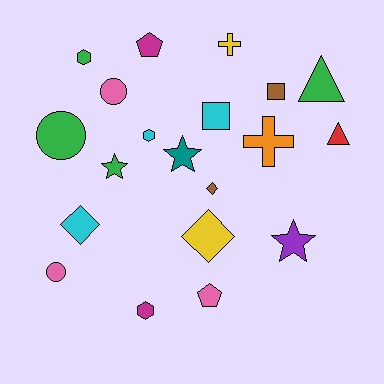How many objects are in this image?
There are 20 objects.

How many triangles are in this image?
There are 2 triangles.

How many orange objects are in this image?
There is 1 orange object.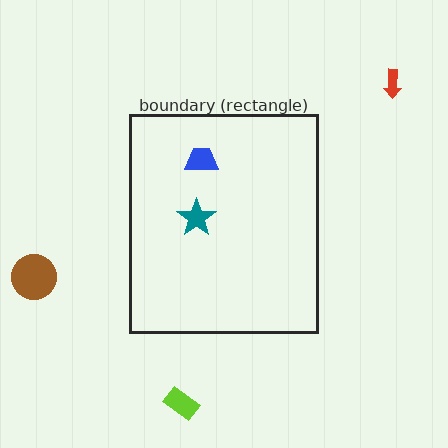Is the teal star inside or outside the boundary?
Inside.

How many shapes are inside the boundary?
2 inside, 3 outside.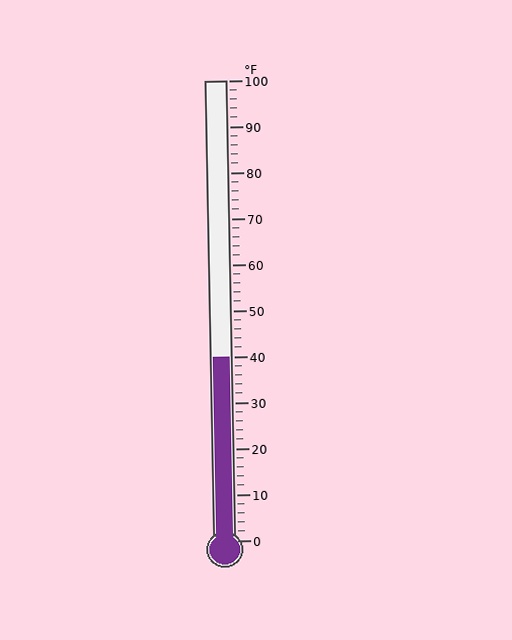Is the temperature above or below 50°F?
The temperature is below 50°F.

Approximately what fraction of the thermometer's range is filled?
The thermometer is filled to approximately 40% of its range.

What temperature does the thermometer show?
The thermometer shows approximately 40°F.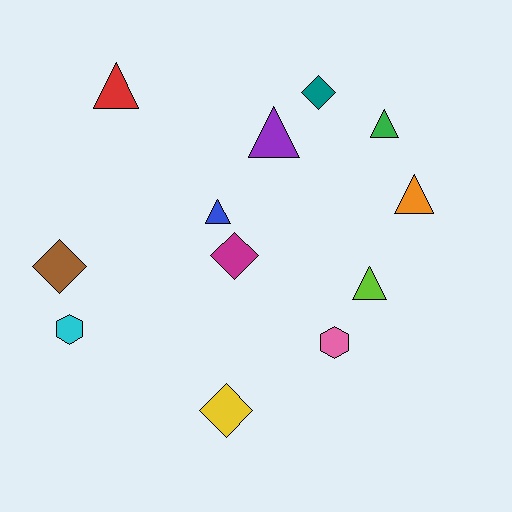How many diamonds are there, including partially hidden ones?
There are 4 diamonds.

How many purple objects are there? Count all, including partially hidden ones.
There is 1 purple object.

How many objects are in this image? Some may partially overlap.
There are 12 objects.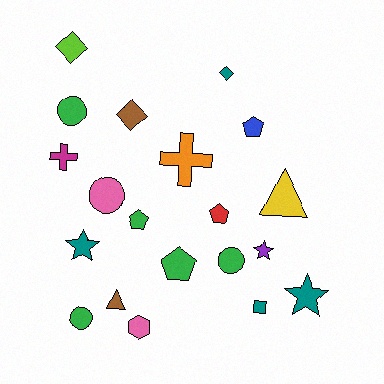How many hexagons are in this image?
There is 1 hexagon.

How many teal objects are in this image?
There are 4 teal objects.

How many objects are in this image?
There are 20 objects.